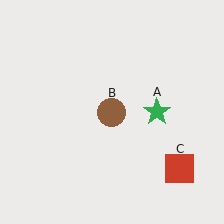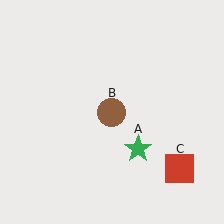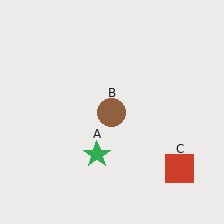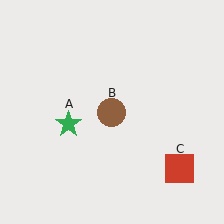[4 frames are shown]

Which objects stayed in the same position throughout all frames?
Brown circle (object B) and red square (object C) remained stationary.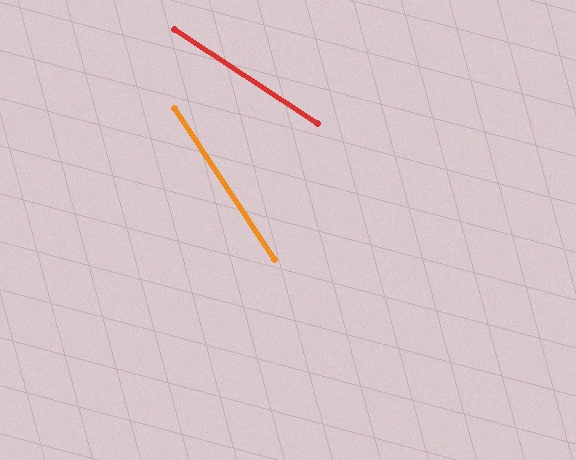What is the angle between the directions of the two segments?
Approximately 23 degrees.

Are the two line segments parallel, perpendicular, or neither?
Neither parallel nor perpendicular — they differ by about 23°.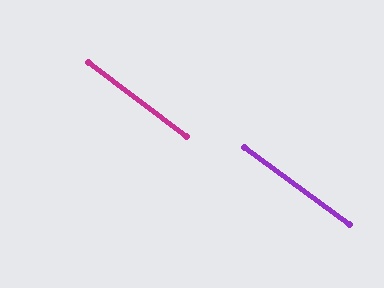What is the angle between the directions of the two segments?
Approximately 1 degree.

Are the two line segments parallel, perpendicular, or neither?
Parallel — their directions differ by only 1.1°.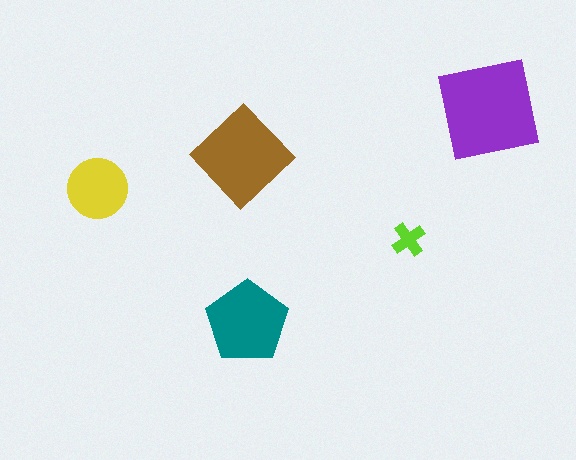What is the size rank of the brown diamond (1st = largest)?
2nd.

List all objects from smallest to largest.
The lime cross, the yellow circle, the teal pentagon, the brown diamond, the purple square.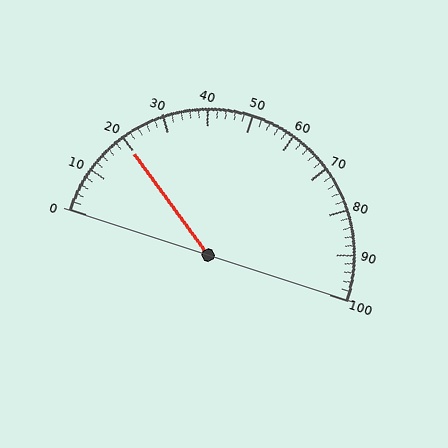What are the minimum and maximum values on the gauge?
The gauge ranges from 0 to 100.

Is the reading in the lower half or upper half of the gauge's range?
The reading is in the lower half of the range (0 to 100).